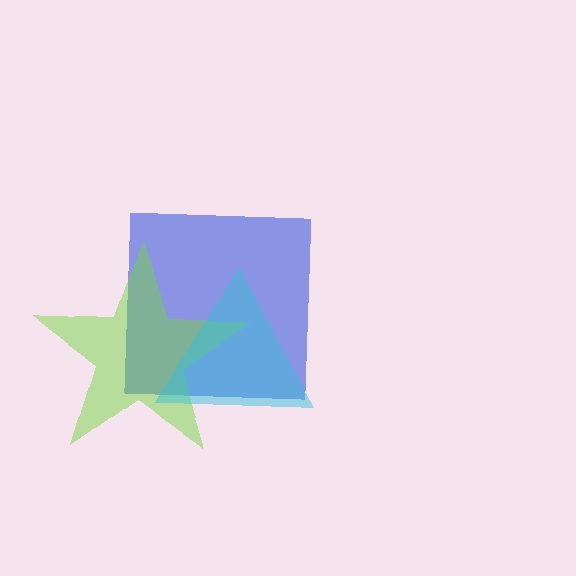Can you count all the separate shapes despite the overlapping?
Yes, there are 3 separate shapes.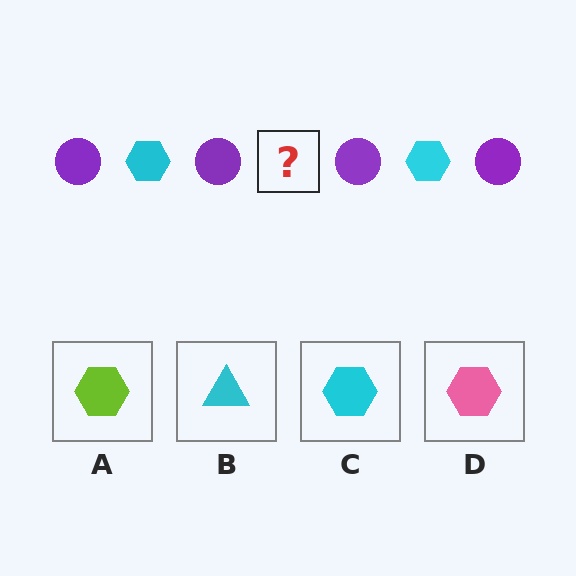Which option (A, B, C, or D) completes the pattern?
C.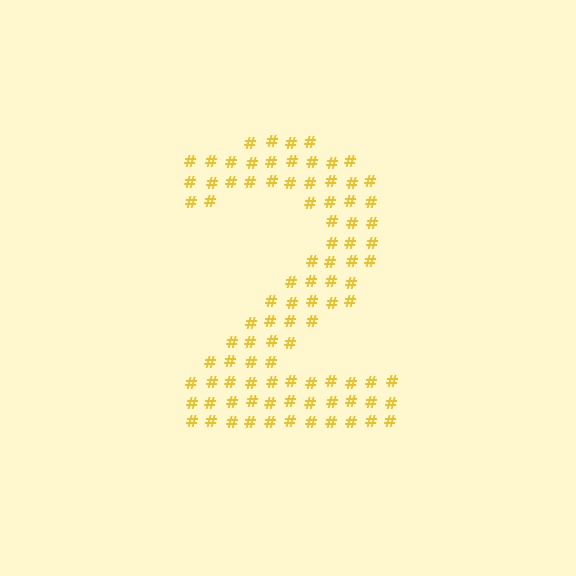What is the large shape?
The large shape is the digit 2.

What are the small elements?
The small elements are hash symbols.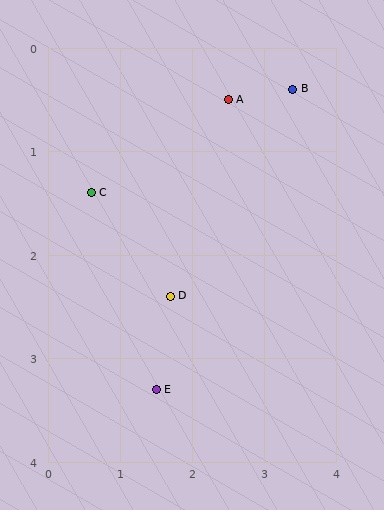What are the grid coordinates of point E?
Point E is at approximately (1.5, 3.3).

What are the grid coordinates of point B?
Point B is at approximately (3.4, 0.4).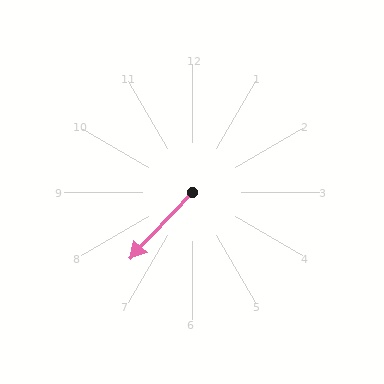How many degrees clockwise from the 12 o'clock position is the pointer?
Approximately 223 degrees.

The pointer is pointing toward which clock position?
Roughly 7 o'clock.